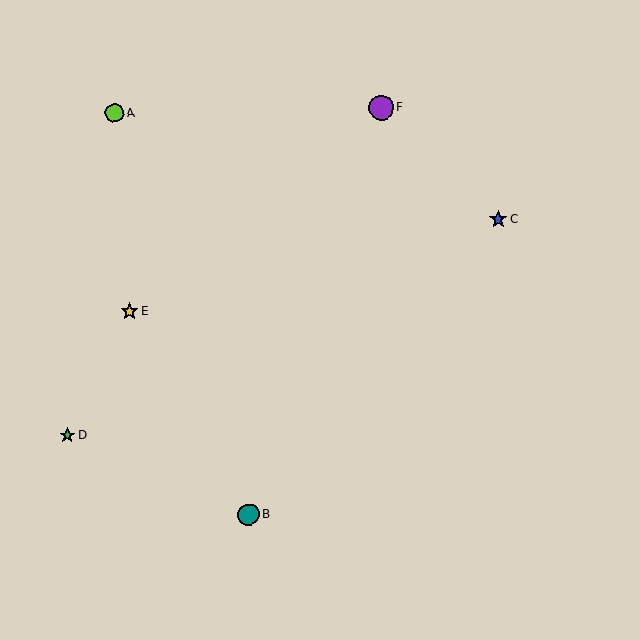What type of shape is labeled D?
Shape D is a green star.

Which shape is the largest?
The purple circle (labeled F) is the largest.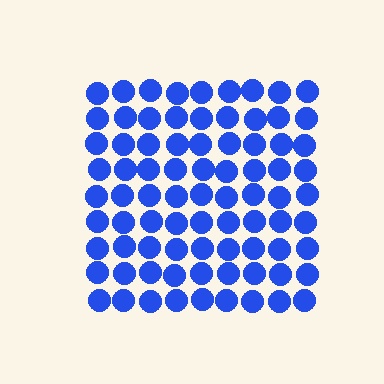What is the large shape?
The large shape is a square.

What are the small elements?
The small elements are circles.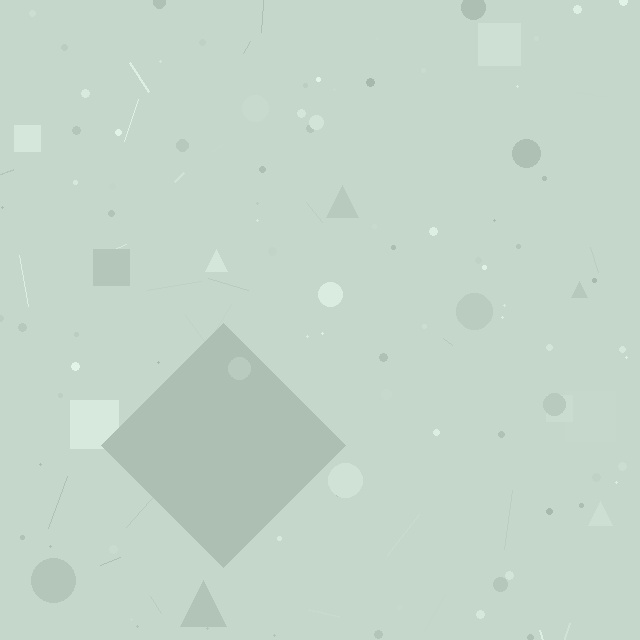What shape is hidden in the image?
A diamond is hidden in the image.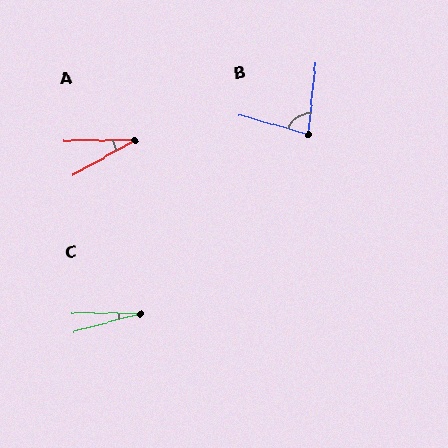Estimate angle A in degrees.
Approximately 29 degrees.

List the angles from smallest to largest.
C (16°), A (29°), B (80°).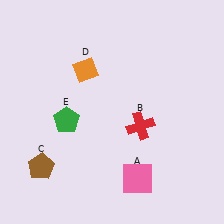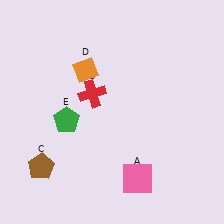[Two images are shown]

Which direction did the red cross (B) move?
The red cross (B) moved left.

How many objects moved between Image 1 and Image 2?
1 object moved between the two images.